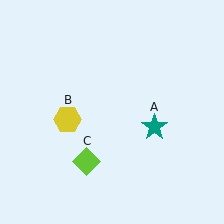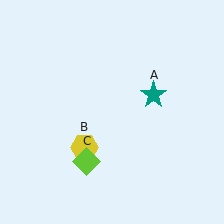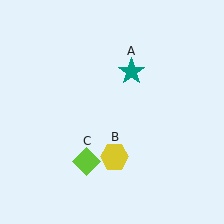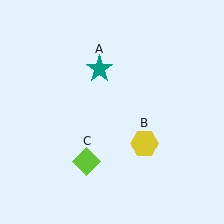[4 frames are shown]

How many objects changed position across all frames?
2 objects changed position: teal star (object A), yellow hexagon (object B).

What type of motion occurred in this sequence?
The teal star (object A), yellow hexagon (object B) rotated counterclockwise around the center of the scene.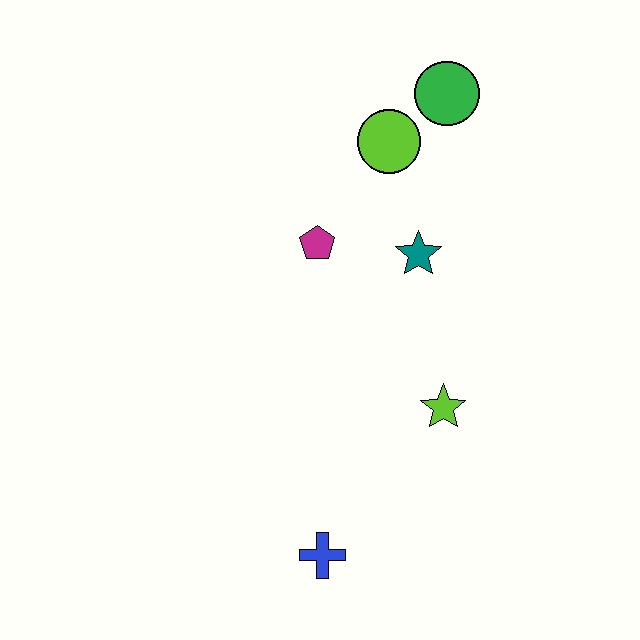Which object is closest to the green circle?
The lime circle is closest to the green circle.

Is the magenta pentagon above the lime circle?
No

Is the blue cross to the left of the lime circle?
Yes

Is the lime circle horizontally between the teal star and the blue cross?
Yes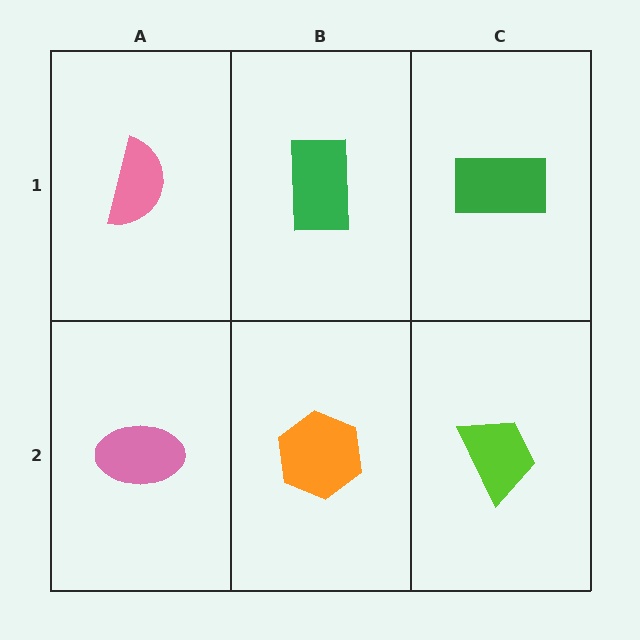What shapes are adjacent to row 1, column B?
An orange hexagon (row 2, column B), a pink semicircle (row 1, column A), a green rectangle (row 1, column C).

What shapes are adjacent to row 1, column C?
A lime trapezoid (row 2, column C), a green rectangle (row 1, column B).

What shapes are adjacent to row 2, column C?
A green rectangle (row 1, column C), an orange hexagon (row 2, column B).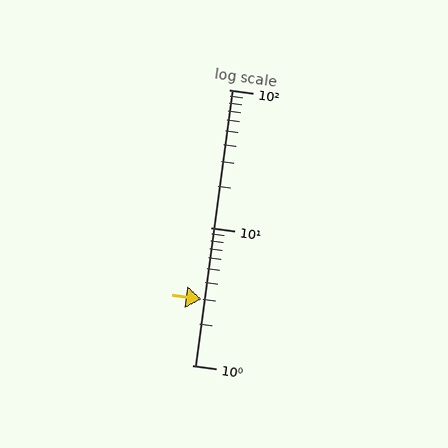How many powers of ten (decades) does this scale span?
The scale spans 2 decades, from 1 to 100.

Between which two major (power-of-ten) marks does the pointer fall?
The pointer is between 1 and 10.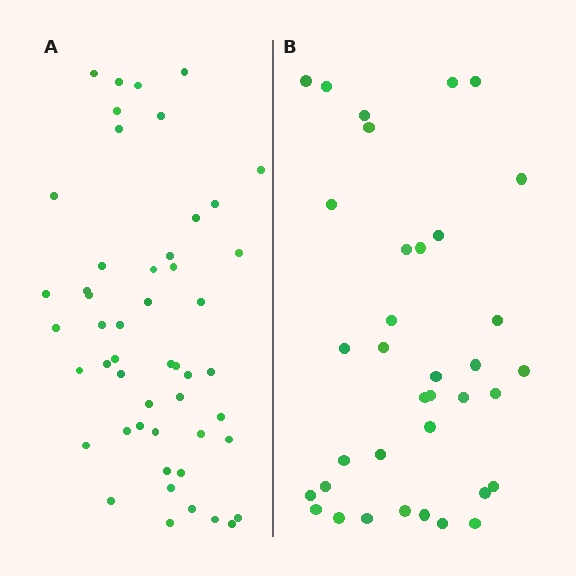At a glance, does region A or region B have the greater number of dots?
Region A (the left region) has more dots.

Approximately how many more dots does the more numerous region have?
Region A has approximately 15 more dots than region B.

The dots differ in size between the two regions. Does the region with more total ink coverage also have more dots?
No. Region B has more total ink coverage because its dots are larger, but region A actually contains more individual dots. Total area can be misleading — the number of items is what matters here.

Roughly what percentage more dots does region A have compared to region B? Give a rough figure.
About 40% more.